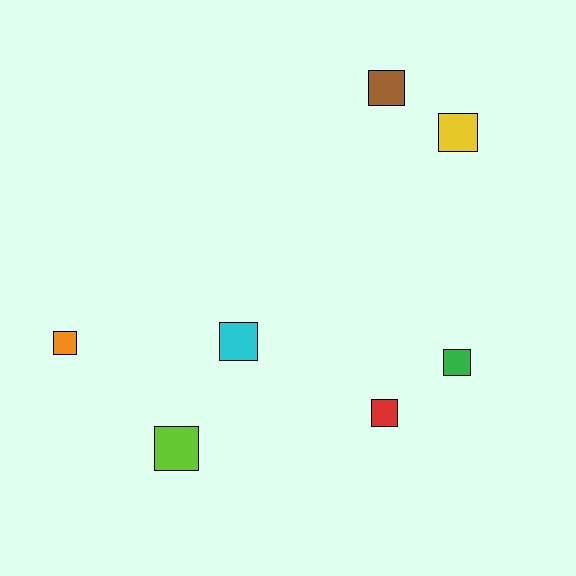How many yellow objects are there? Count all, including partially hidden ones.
There is 1 yellow object.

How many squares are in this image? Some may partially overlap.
There are 7 squares.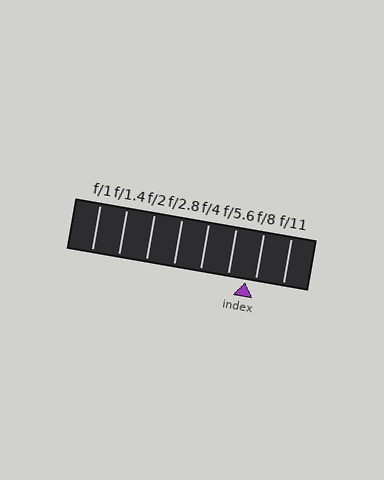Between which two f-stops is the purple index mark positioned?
The index mark is between f/5.6 and f/8.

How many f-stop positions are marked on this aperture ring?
There are 8 f-stop positions marked.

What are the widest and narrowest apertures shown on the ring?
The widest aperture shown is f/1 and the narrowest is f/11.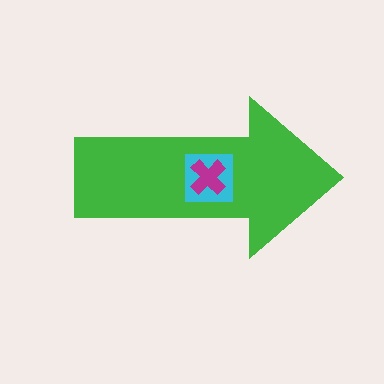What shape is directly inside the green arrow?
The cyan square.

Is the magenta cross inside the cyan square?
Yes.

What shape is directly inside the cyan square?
The magenta cross.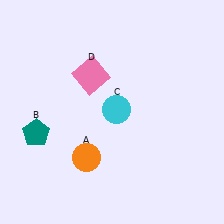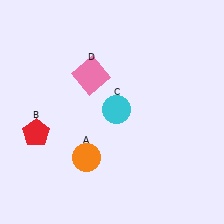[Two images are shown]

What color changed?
The pentagon (B) changed from teal in Image 1 to red in Image 2.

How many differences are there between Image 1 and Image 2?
There is 1 difference between the two images.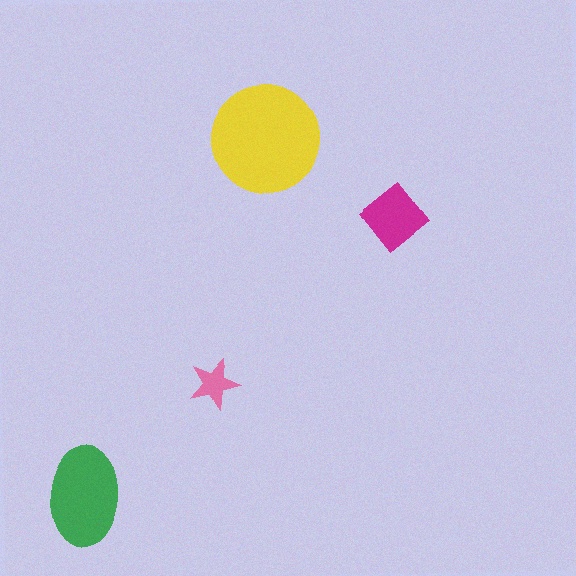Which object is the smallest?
The pink star.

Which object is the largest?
The yellow circle.